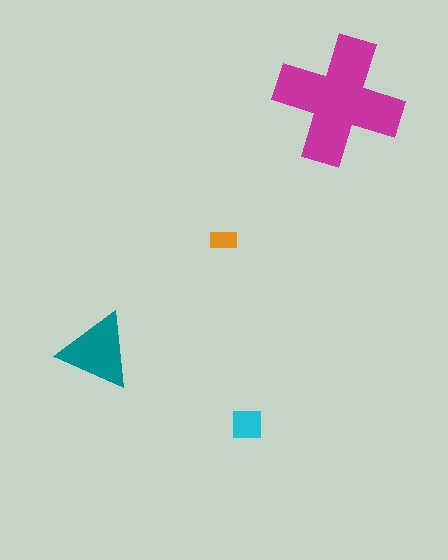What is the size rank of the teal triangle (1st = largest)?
2nd.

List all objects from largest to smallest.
The magenta cross, the teal triangle, the cyan square, the orange rectangle.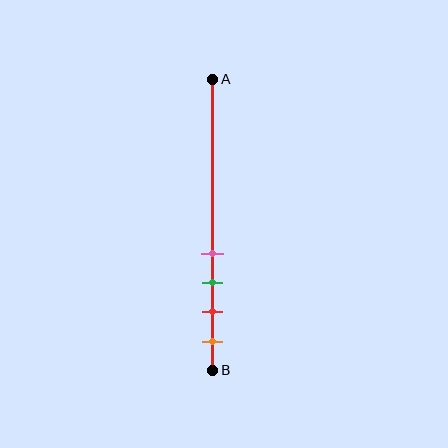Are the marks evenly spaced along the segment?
Yes, the marks are approximately evenly spaced.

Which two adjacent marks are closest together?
The pink and green marks are the closest adjacent pair.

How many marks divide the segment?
There are 4 marks dividing the segment.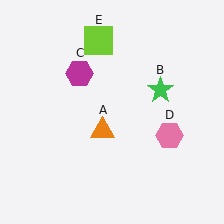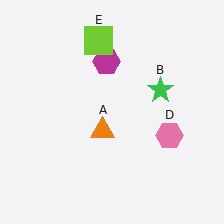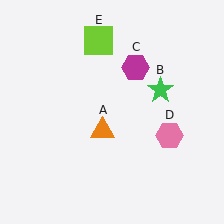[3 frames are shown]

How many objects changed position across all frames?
1 object changed position: magenta hexagon (object C).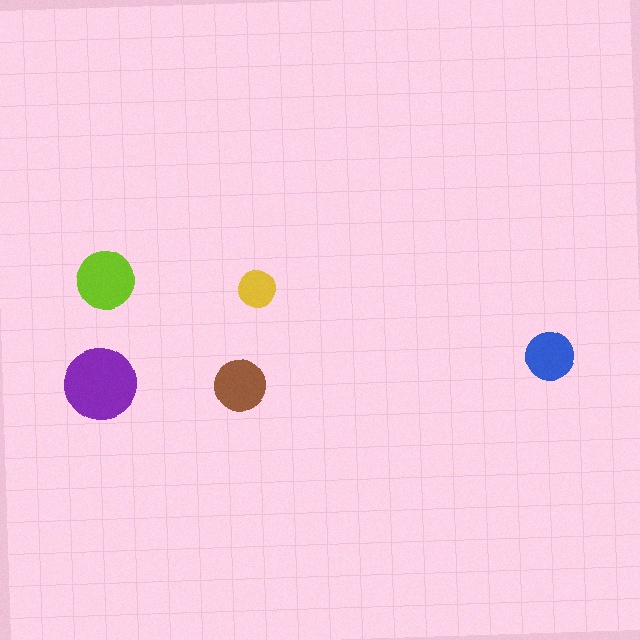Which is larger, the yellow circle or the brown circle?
The brown one.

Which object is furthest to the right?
The blue circle is rightmost.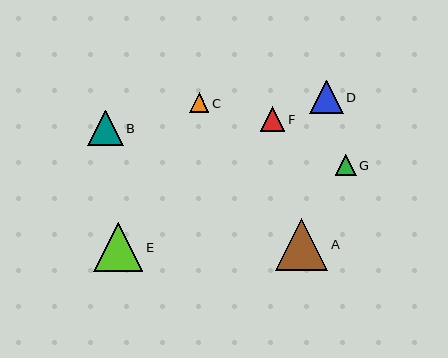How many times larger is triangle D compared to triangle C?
Triangle D is approximately 1.7 times the size of triangle C.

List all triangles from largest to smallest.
From largest to smallest: A, E, B, D, F, G, C.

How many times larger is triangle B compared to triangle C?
Triangle B is approximately 1.8 times the size of triangle C.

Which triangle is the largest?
Triangle A is the largest with a size of approximately 52 pixels.